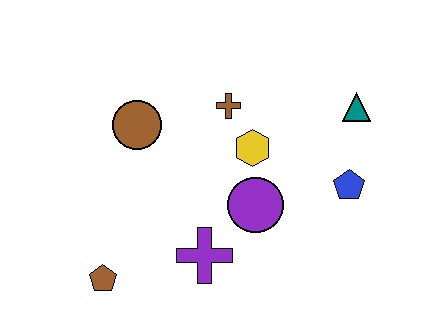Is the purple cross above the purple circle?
No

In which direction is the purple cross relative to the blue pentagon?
The purple cross is to the left of the blue pentagon.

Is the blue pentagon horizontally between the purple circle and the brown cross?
No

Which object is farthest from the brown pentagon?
The teal triangle is farthest from the brown pentagon.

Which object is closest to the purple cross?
The purple circle is closest to the purple cross.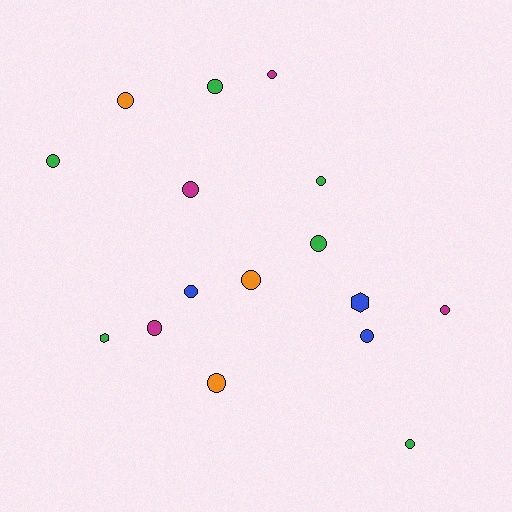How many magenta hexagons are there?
There are no magenta hexagons.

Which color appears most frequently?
Green, with 6 objects.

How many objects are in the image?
There are 16 objects.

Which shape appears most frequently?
Circle, with 14 objects.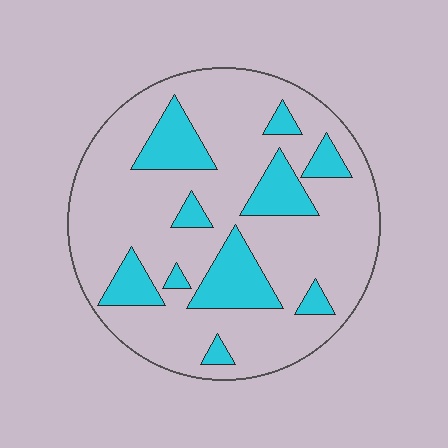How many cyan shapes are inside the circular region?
10.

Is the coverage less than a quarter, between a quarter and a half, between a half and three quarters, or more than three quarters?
Less than a quarter.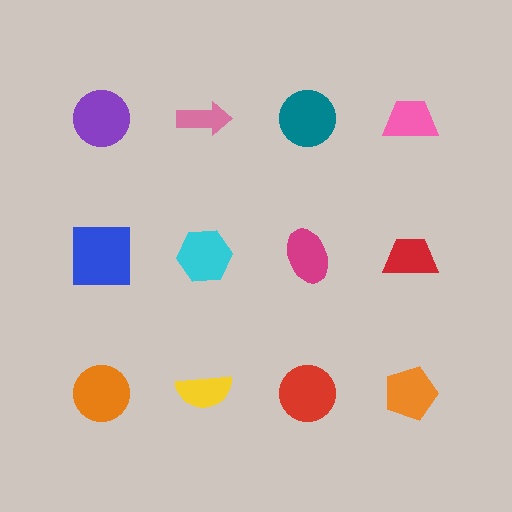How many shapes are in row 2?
4 shapes.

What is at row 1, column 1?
A purple circle.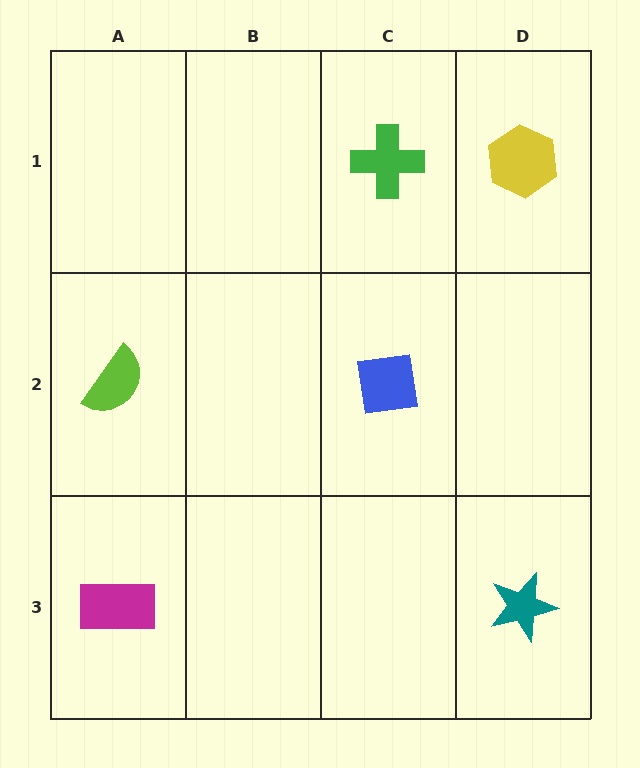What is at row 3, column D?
A teal star.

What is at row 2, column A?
A lime semicircle.